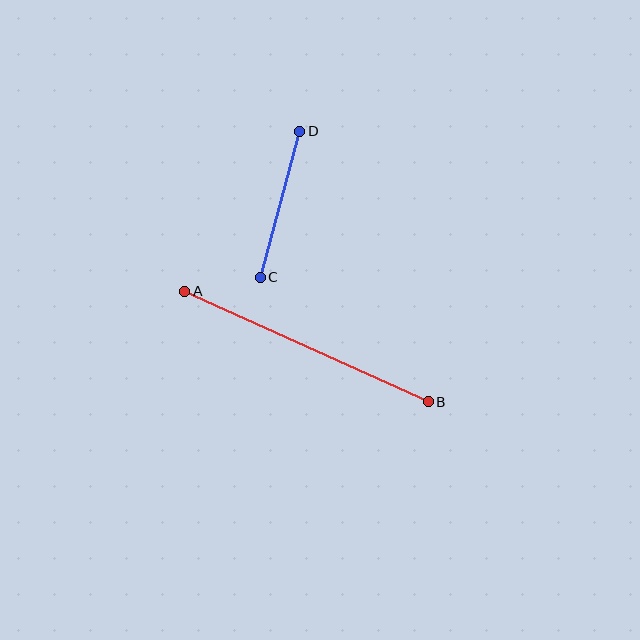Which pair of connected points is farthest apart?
Points A and B are farthest apart.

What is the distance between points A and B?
The distance is approximately 267 pixels.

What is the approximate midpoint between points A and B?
The midpoint is at approximately (306, 346) pixels.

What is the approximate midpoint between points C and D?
The midpoint is at approximately (280, 204) pixels.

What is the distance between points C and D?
The distance is approximately 151 pixels.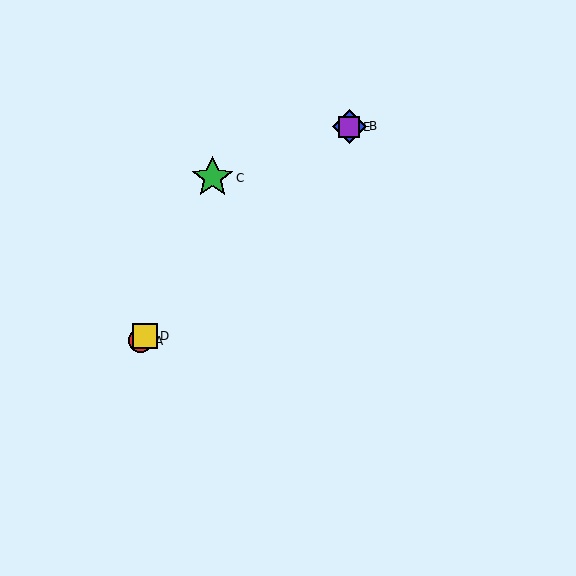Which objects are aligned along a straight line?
Objects A, B, D, E are aligned along a straight line.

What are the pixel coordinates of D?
Object D is at (145, 336).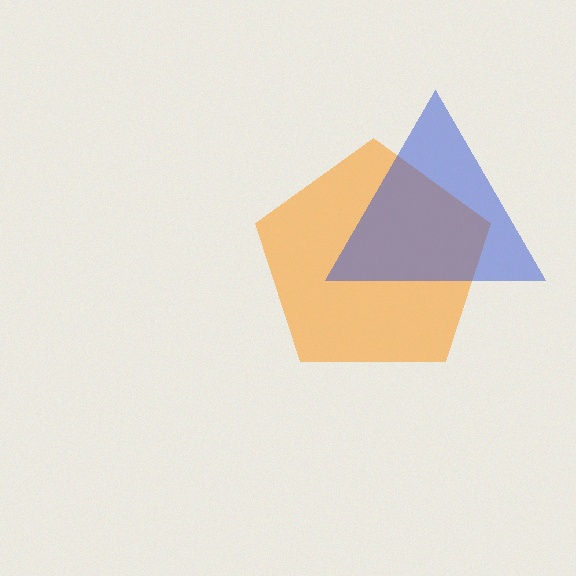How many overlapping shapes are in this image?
There are 2 overlapping shapes in the image.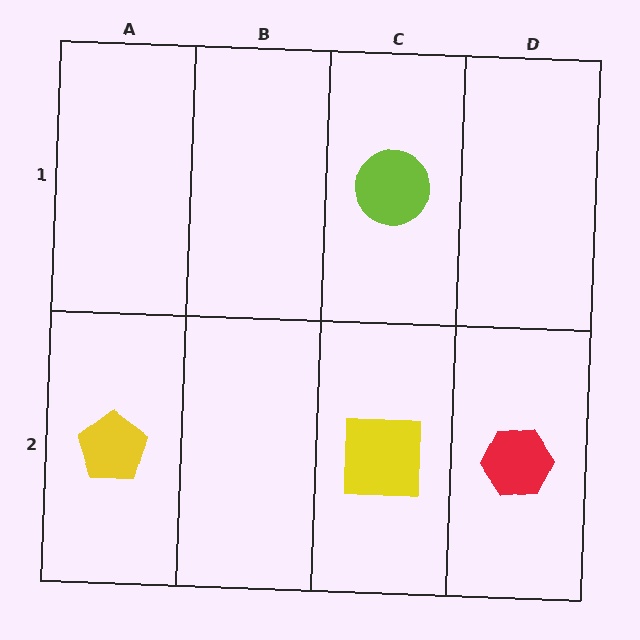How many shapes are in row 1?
1 shape.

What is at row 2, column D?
A red hexagon.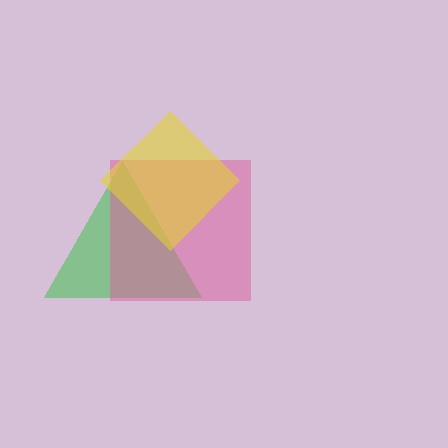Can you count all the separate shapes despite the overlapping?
Yes, there are 3 separate shapes.